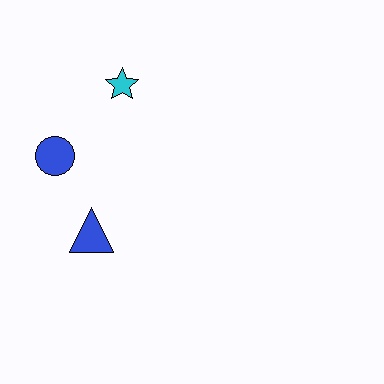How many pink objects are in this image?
There are no pink objects.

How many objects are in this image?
There are 3 objects.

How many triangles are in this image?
There is 1 triangle.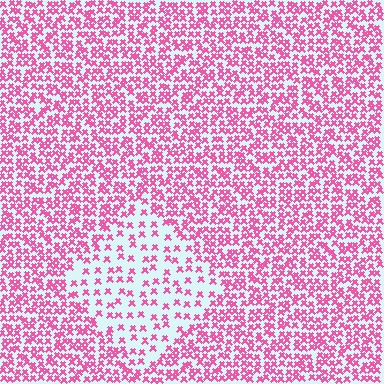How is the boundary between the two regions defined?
The boundary is defined by a change in element density (approximately 2.3x ratio). All elements are the same color, size, and shape.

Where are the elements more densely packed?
The elements are more densely packed outside the diamond boundary.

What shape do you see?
I see a diamond.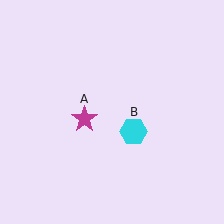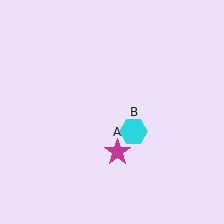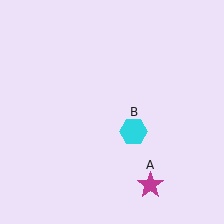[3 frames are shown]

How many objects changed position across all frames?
1 object changed position: magenta star (object A).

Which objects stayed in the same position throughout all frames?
Cyan hexagon (object B) remained stationary.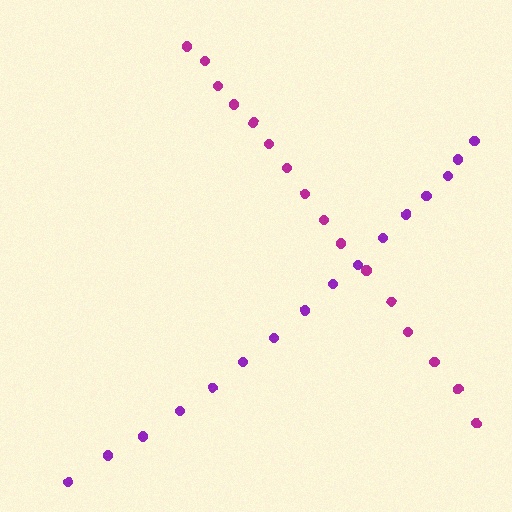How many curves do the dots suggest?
There are 2 distinct paths.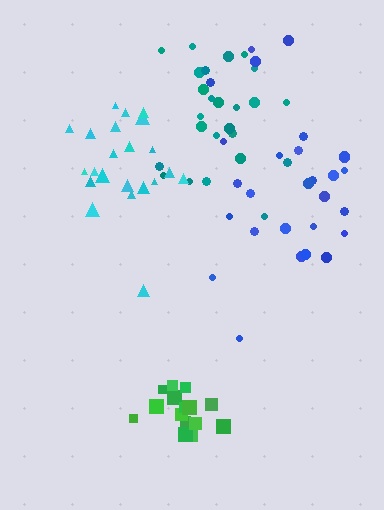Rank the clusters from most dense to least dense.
green, cyan, teal, blue.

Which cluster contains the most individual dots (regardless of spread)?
Blue (28).